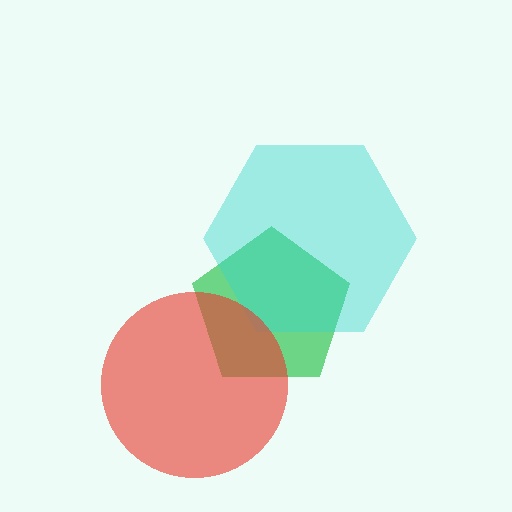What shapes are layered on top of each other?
The layered shapes are: a green pentagon, a cyan hexagon, a red circle.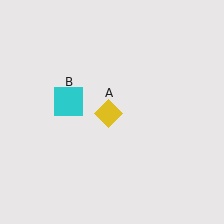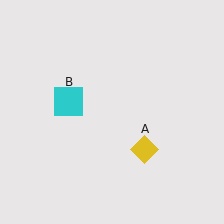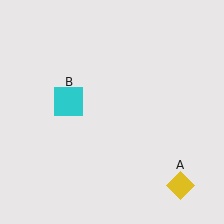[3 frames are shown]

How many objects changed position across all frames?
1 object changed position: yellow diamond (object A).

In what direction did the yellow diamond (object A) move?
The yellow diamond (object A) moved down and to the right.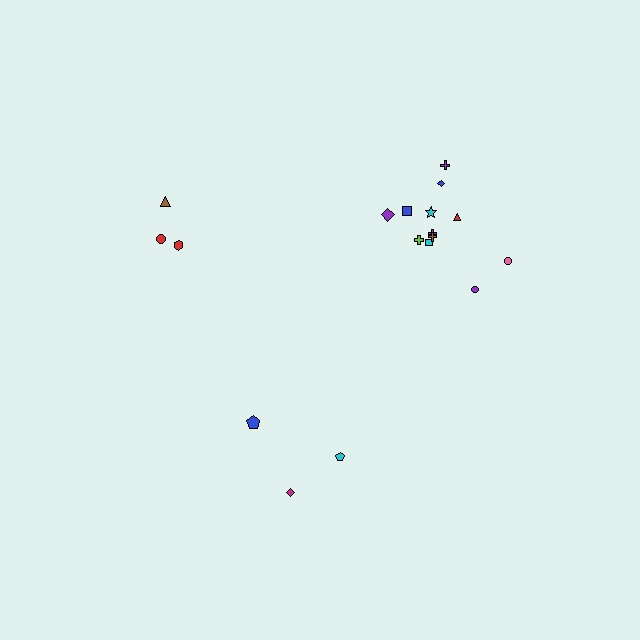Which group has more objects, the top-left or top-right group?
The top-right group.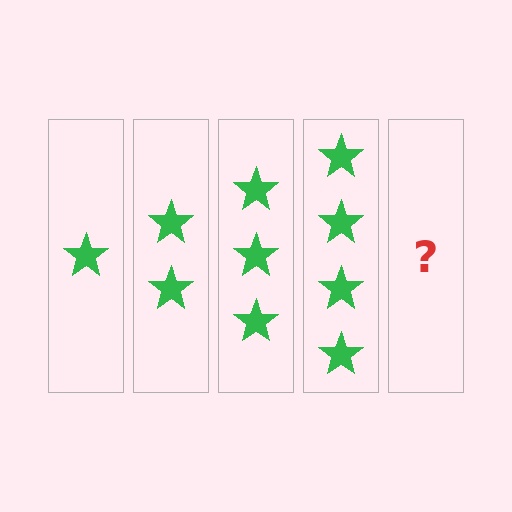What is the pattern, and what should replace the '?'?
The pattern is that each step adds one more star. The '?' should be 5 stars.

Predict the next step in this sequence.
The next step is 5 stars.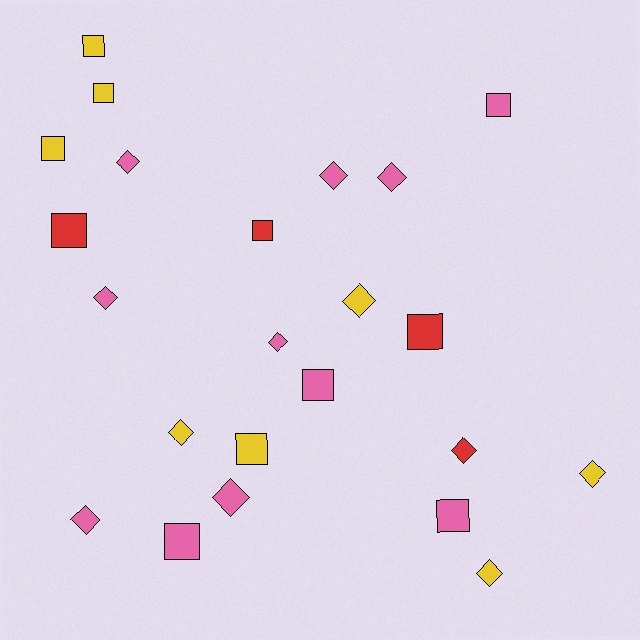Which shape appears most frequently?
Diamond, with 12 objects.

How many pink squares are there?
There are 4 pink squares.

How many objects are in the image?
There are 23 objects.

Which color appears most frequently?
Pink, with 11 objects.